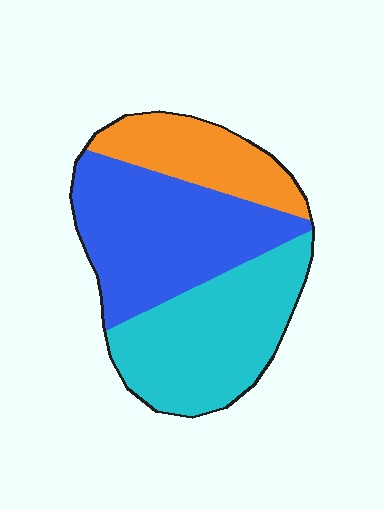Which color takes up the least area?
Orange, at roughly 20%.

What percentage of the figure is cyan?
Cyan takes up between a third and a half of the figure.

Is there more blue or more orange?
Blue.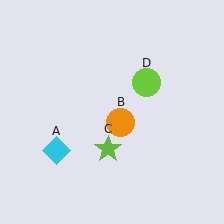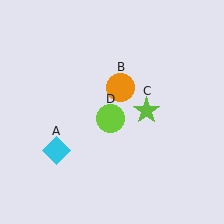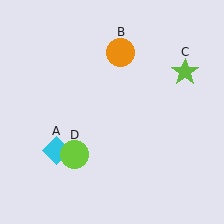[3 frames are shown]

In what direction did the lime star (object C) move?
The lime star (object C) moved up and to the right.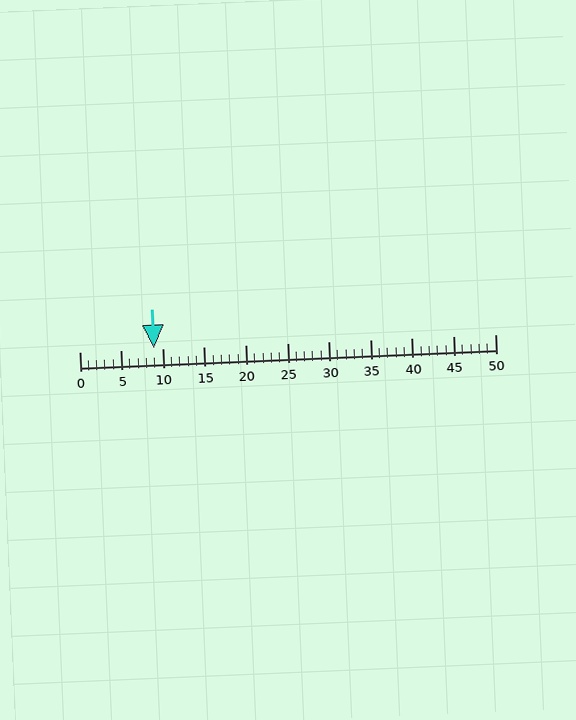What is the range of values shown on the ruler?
The ruler shows values from 0 to 50.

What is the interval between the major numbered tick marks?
The major tick marks are spaced 5 units apart.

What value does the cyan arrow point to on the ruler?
The cyan arrow points to approximately 9.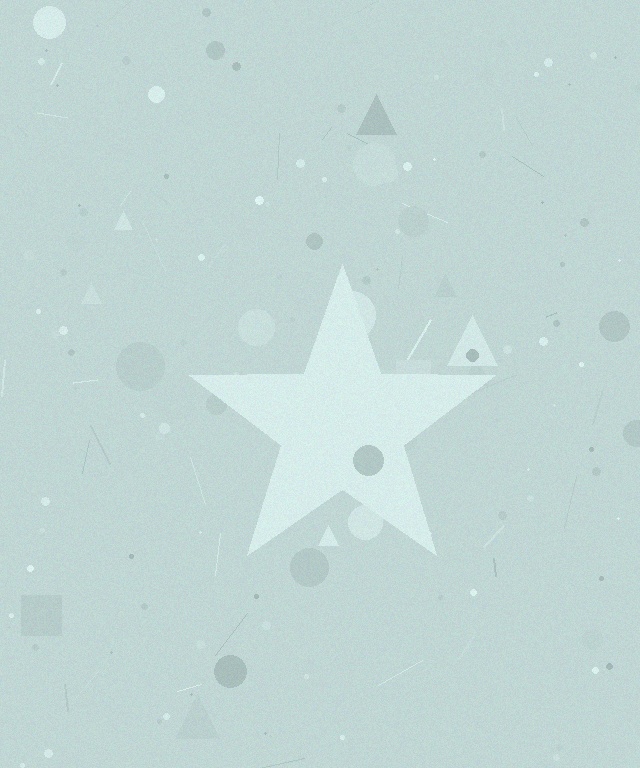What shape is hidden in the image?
A star is hidden in the image.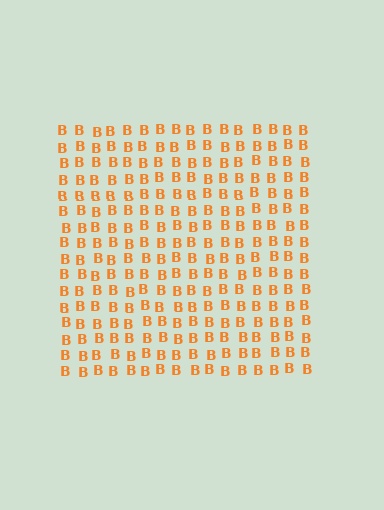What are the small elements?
The small elements are letter B's.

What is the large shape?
The large shape is a square.